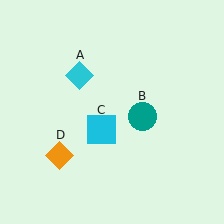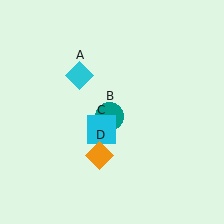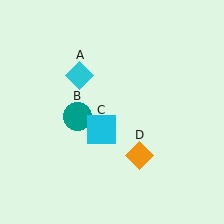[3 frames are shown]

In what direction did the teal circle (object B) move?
The teal circle (object B) moved left.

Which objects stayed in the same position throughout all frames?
Cyan diamond (object A) and cyan square (object C) remained stationary.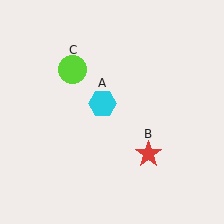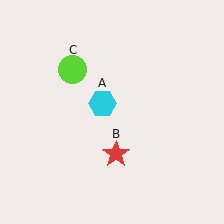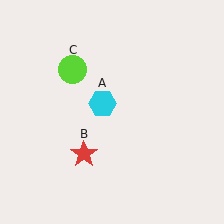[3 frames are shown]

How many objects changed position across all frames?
1 object changed position: red star (object B).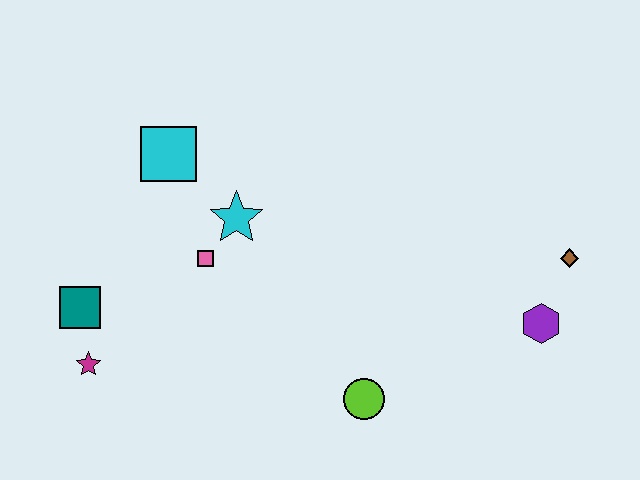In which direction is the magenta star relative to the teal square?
The magenta star is below the teal square.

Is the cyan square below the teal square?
No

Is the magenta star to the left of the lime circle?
Yes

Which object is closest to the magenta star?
The teal square is closest to the magenta star.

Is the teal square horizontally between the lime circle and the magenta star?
No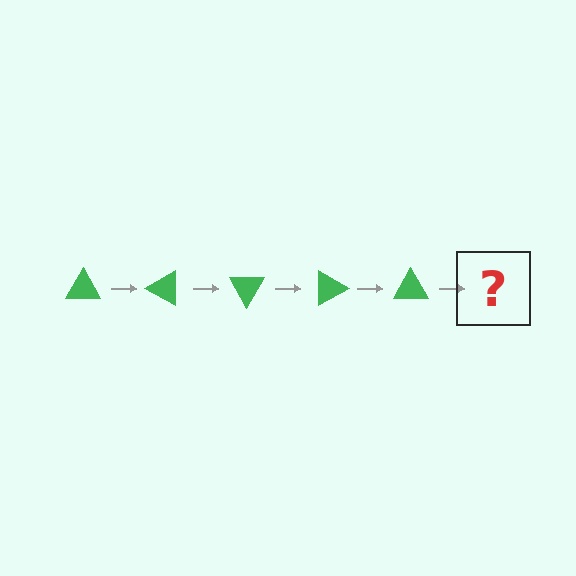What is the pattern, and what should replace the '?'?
The pattern is that the triangle rotates 30 degrees each step. The '?' should be a green triangle rotated 150 degrees.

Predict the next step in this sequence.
The next step is a green triangle rotated 150 degrees.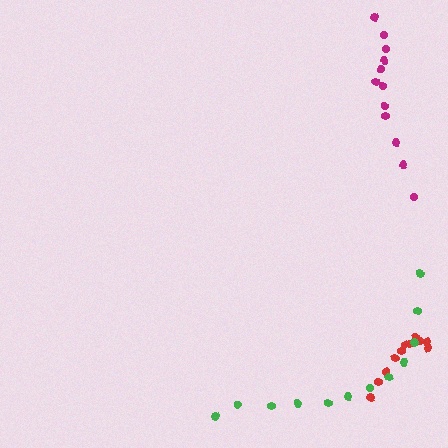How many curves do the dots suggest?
There are 3 distinct paths.